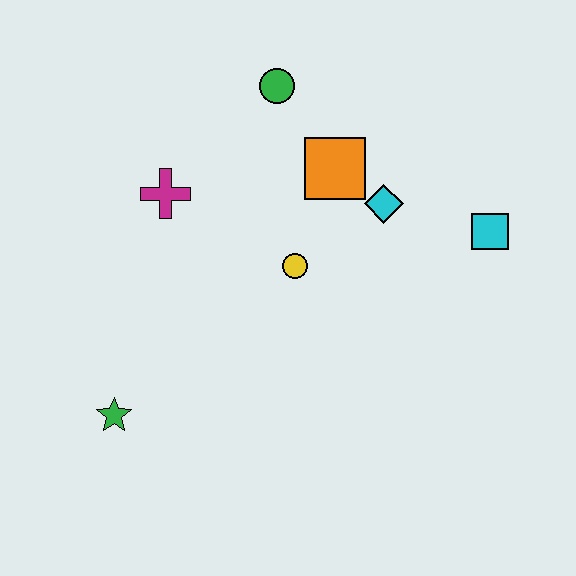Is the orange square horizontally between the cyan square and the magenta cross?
Yes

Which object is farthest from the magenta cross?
The cyan square is farthest from the magenta cross.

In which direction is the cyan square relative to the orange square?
The cyan square is to the right of the orange square.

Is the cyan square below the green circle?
Yes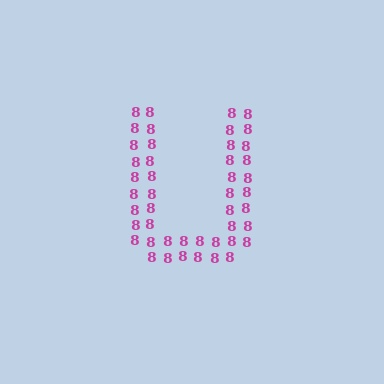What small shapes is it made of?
It is made of small digit 8's.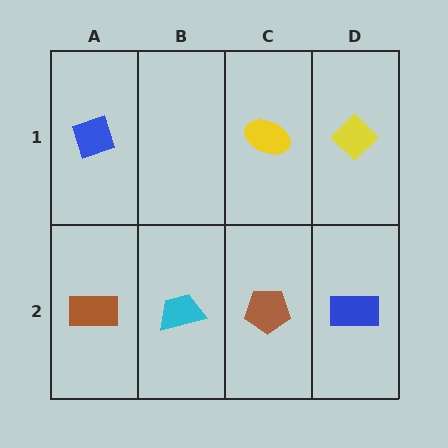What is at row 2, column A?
A brown rectangle.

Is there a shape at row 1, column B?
No, that cell is empty.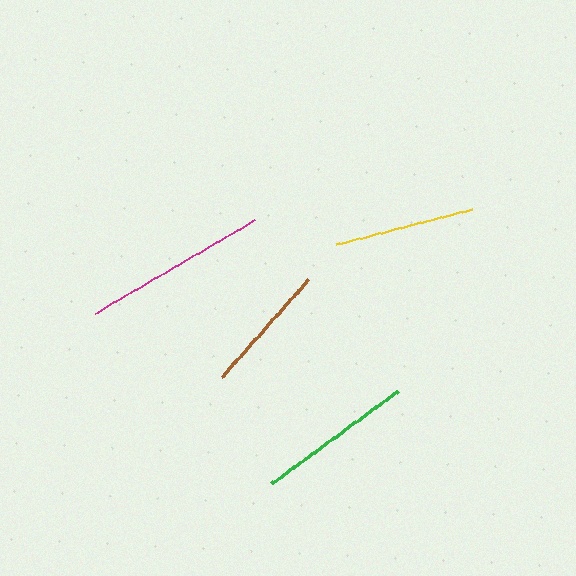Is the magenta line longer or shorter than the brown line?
The magenta line is longer than the brown line.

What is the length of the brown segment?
The brown segment is approximately 131 pixels long.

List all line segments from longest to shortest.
From longest to shortest: magenta, green, yellow, brown.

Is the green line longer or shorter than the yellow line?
The green line is longer than the yellow line.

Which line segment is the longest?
The magenta line is the longest at approximately 185 pixels.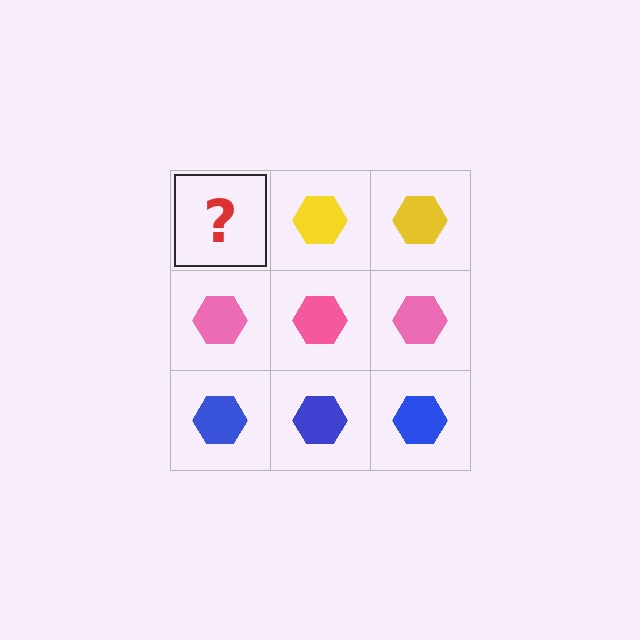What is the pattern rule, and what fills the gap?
The rule is that each row has a consistent color. The gap should be filled with a yellow hexagon.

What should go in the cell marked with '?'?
The missing cell should contain a yellow hexagon.